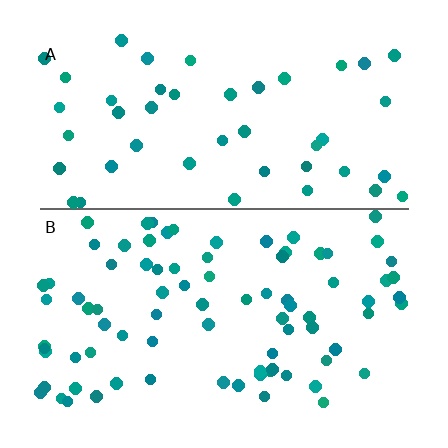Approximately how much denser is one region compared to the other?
Approximately 1.8× — region B over region A.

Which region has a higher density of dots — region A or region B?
B (the bottom).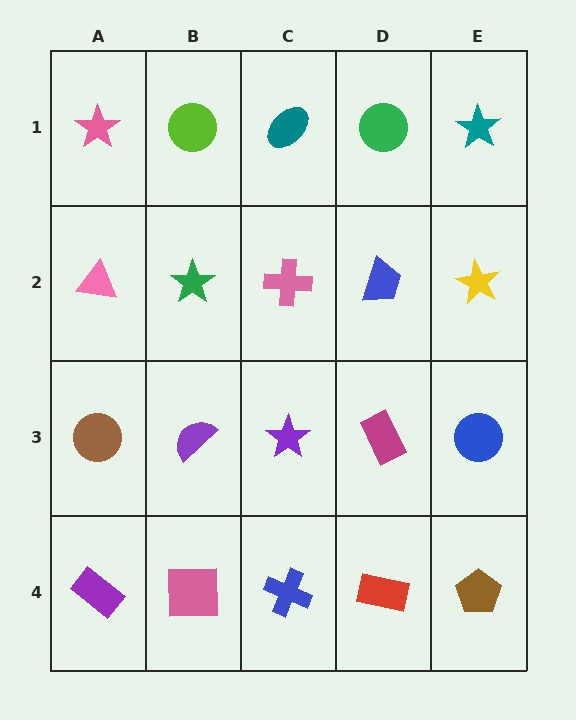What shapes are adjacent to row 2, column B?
A lime circle (row 1, column B), a purple semicircle (row 3, column B), a pink triangle (row 2, column A), a pink cross (row 2, column C).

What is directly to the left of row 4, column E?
A red rectangle.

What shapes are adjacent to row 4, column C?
A purple star (row 3, column C), a pink square (row 4, column B), a red rectangle (row 4, column D).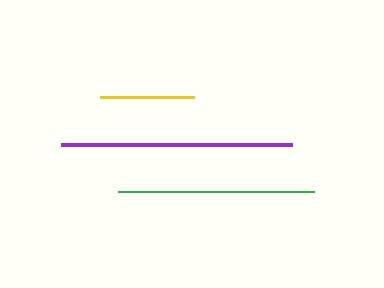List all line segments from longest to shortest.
From longest to shortest: purple, green, yellow.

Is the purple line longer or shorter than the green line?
The purple line is longer than the green line.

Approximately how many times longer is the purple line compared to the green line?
The purple line is approximately 1.2 times the length of the green line.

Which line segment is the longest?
The purple line is the longest at approximately 232 pixels.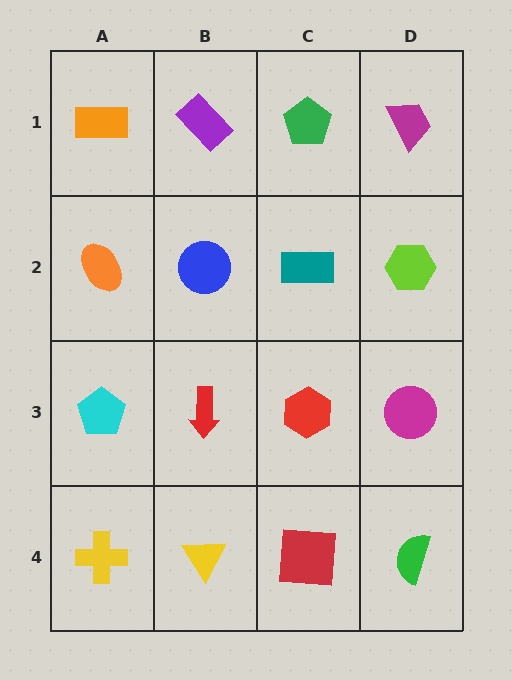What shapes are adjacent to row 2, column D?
A magenta trapezoid (row 1, column D), a magenta circle (row 3, column D), a teal rectangle (row 2, column C).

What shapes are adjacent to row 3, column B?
A blue circle (row 2, column B), a yellow triangle (row 4, column B), a cyan pentagon (row 3, column A), a red hexagon (row 3, column C).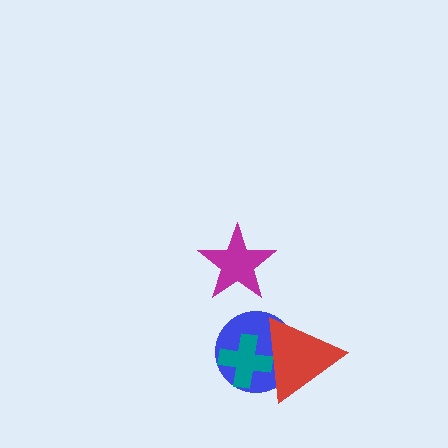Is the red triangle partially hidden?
No, no other shape covers it.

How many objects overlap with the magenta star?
0 objects overlap with the magenta star.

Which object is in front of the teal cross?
The red triangle is in front of the teal cross.